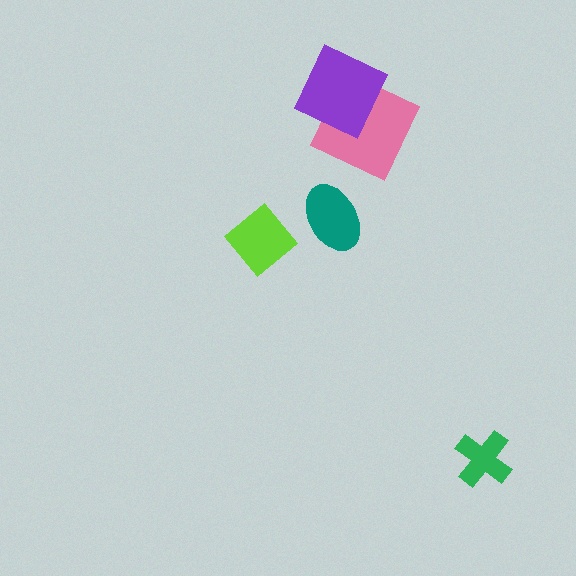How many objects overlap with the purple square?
1 object overlaps with the purple square.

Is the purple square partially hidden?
No, no other shape covers it.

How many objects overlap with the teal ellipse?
0 objects overlap with the teal ellipse.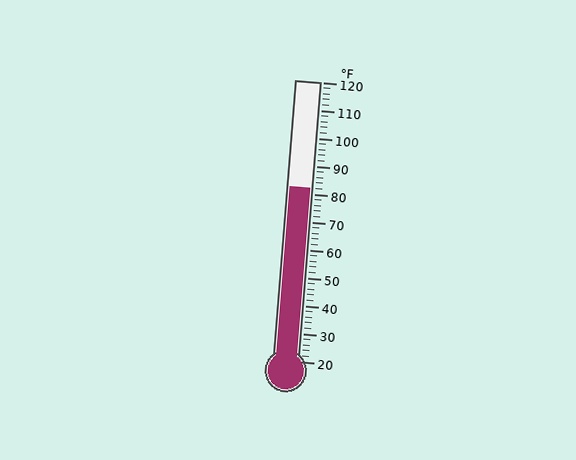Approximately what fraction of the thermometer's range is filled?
The thermometer is filled to approximately 60% of its range.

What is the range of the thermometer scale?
The thermometer scale ranges from 20°F to 120°F.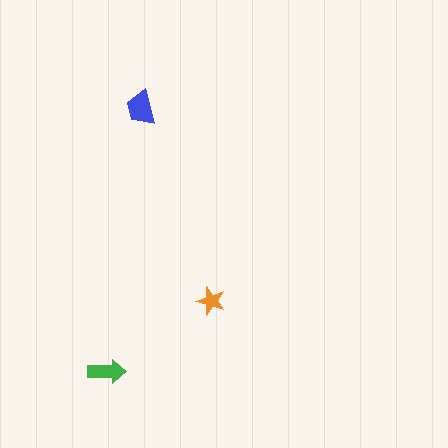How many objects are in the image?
There are 3 objects in the image.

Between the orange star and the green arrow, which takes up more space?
The green arrow.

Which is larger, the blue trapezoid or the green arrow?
The blue trapezoid.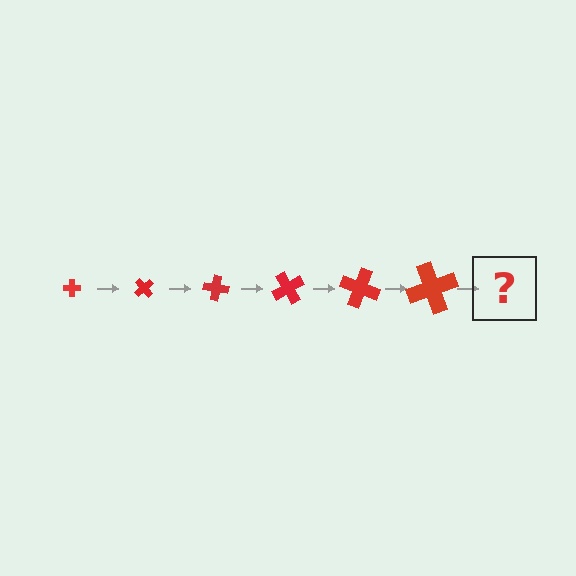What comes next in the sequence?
The next element should be a cross, larger than the previous one and rotated 300 degrees from the start.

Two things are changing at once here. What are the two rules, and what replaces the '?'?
The two rules are that the cross grows larger each step and it rotates 50 degrees each step. The '?' should be a cross, larger than the previous one and rotated 300 degrees from the start.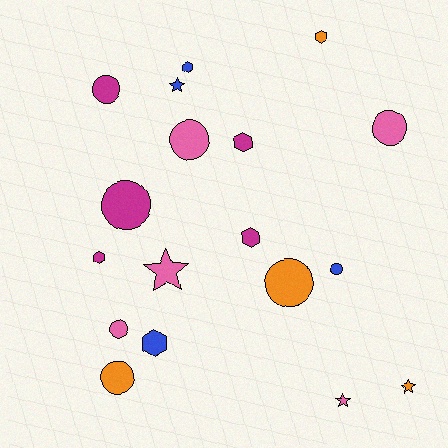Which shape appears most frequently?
Circle, with 8 objects.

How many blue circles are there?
There is 1 blue circle.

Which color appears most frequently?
Pink, with 5 objects.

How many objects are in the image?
There are 18 objects.